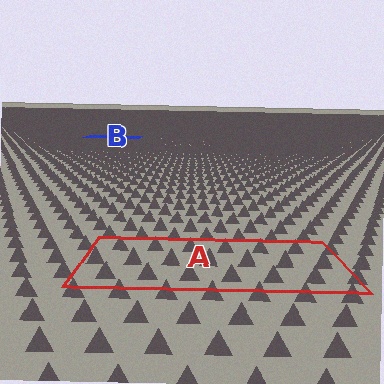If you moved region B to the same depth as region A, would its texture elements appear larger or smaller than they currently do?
They would appear larger. At a closer depth, the same texture elements are projected at a bigger on-screen size.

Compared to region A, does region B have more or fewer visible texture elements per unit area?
Region B has more texture elements per unit area — they are packed more densely because it is farther away.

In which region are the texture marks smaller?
The texture marks are smaller in region B, because it is farther away.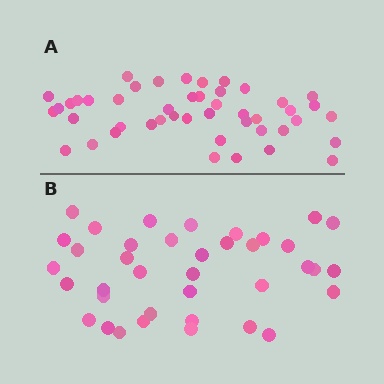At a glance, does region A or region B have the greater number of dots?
Region A (the top region) has more dots.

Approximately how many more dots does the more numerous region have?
Region A has roughly 8 or so more dots than region B.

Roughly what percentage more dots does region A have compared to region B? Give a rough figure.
About 20% more.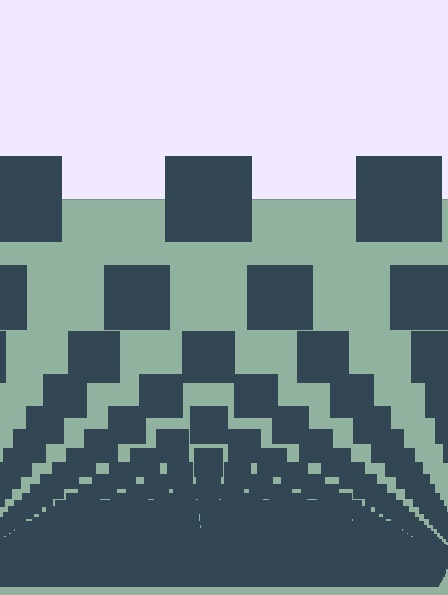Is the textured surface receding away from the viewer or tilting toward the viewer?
The surface appears to tilt toward the viewer. Texture elements get larger and sparser toward the top.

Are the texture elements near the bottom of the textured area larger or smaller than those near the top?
Smaller. The gradient is inverted — elements near the bottom are smaller and denser.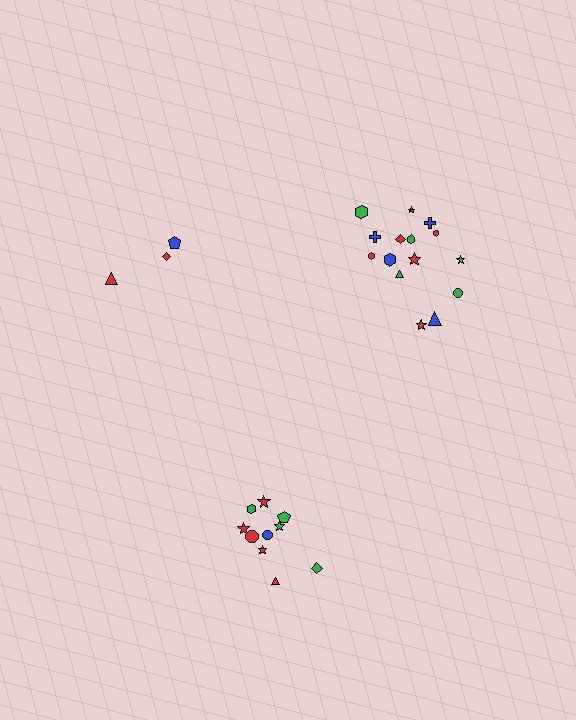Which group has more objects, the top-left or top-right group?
The top-right group.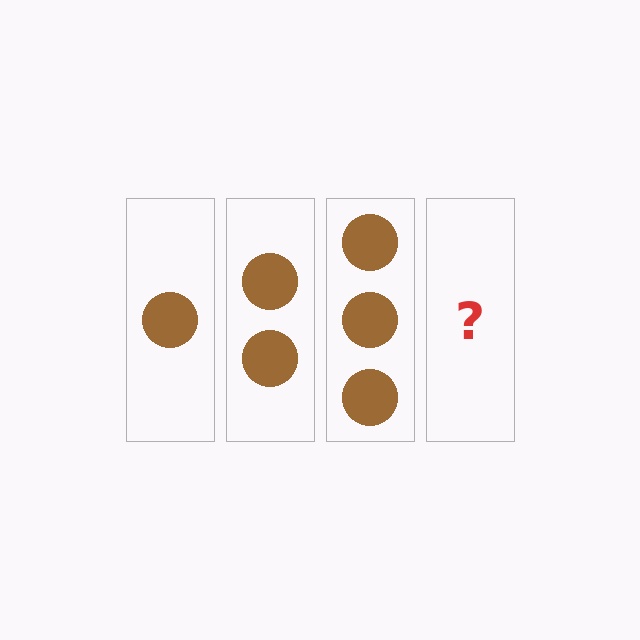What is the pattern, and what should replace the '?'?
The pattern is that each step adds one more circle. The '?' should be 4 circles.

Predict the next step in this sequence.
The next step is 4 circles.